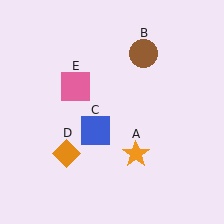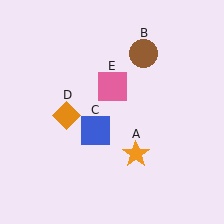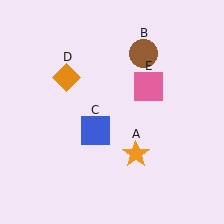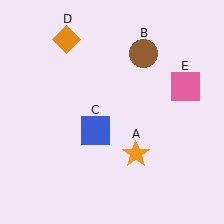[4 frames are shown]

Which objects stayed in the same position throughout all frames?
Orange star (object A) and brown circle (object B) and blue square (object C) remained stationary.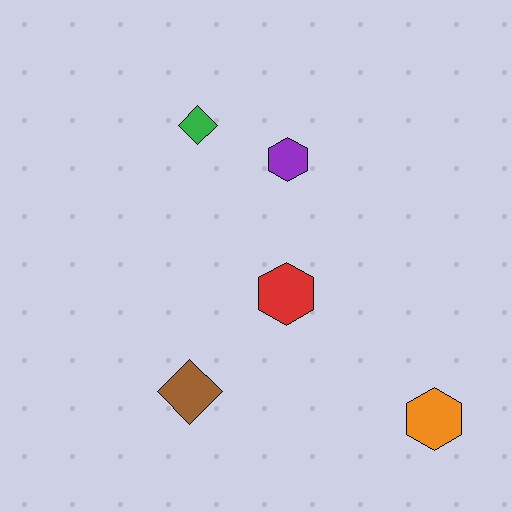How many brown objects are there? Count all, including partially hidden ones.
There is 1 brown object.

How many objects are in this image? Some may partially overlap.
There are 5 objects.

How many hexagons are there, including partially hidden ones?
There are 3 hexagons.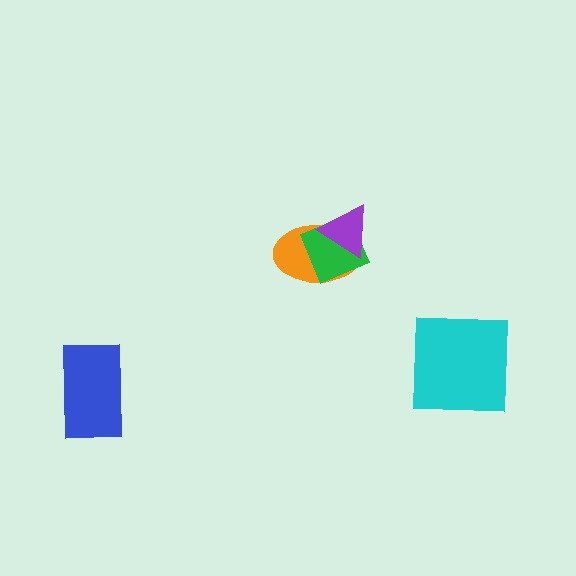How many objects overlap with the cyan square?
0 objects overlap with the cyan square.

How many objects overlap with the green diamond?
2 objects overlap with the green diamond.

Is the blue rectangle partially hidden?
No, no other shape covers it.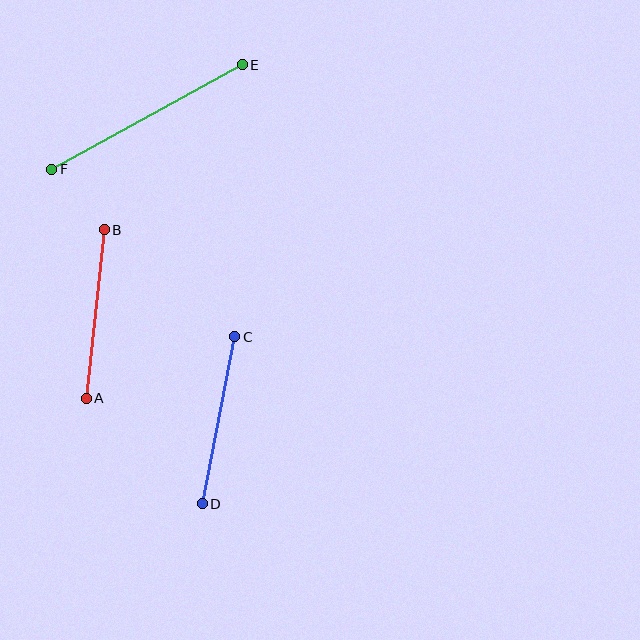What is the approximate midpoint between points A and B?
The midpoint is at approximately (95, 314) pixels.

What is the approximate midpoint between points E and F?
The midpoint is at approximately (147, 117) pixels.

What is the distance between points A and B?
The distance is approximately 169 pixels.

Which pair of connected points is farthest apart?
Points E and F are farthest apart.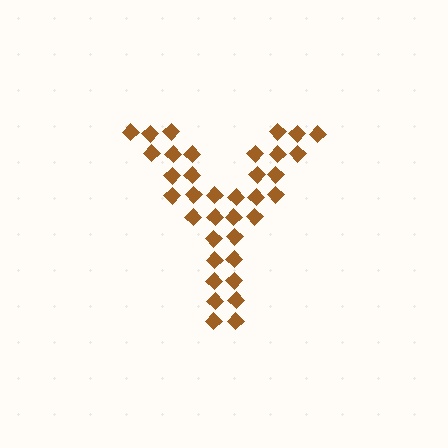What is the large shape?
The large shape is the letter Y.